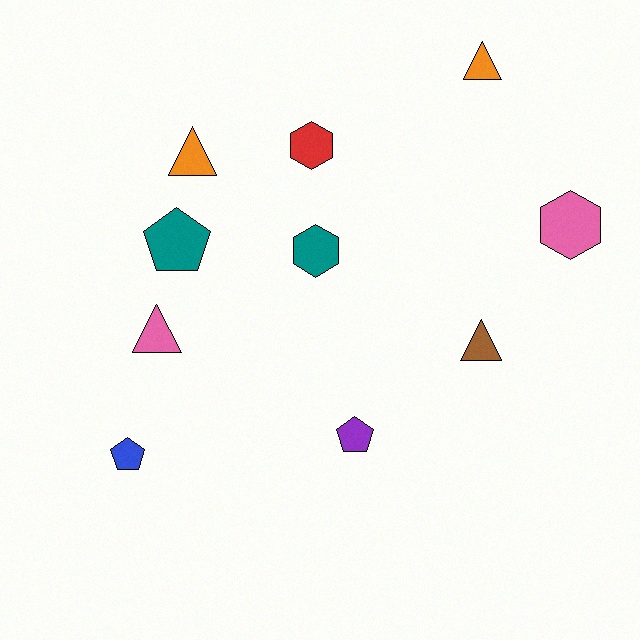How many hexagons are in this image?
There are 3 hexagons.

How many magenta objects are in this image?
There are no magenta objects.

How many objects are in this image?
There are 10 objects.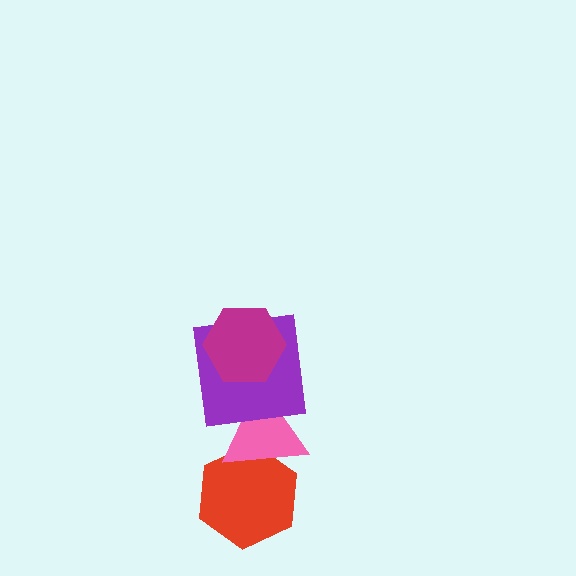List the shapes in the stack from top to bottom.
From top to bottom: the magenta hexagon, the purple square, the pink triangle, the red hexagon.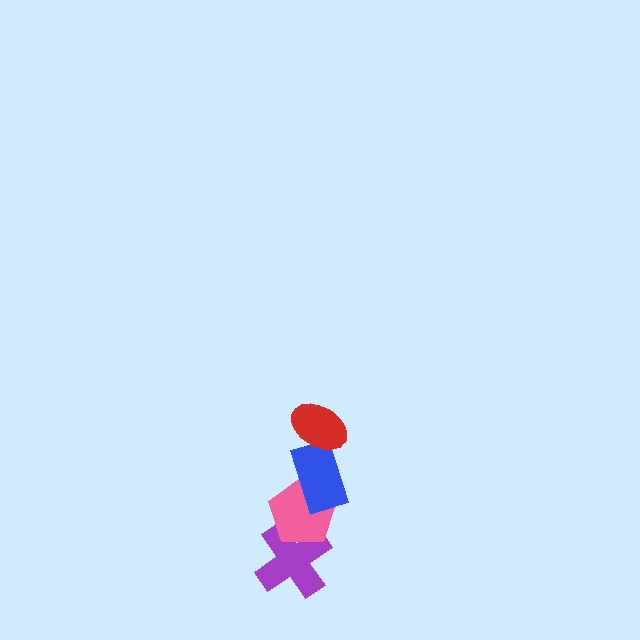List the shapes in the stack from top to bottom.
From top to bottom: the red ellipse, the blue rectangle, the pink pentagon, the purple cross.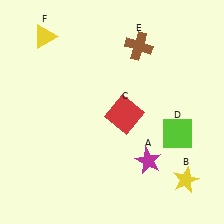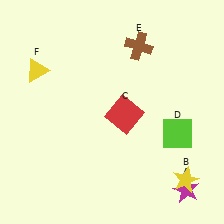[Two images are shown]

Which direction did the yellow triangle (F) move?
The yellow triangle (F) moved down.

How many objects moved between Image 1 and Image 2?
2 objects moved between the two images.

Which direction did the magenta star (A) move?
The magenta star (A) moved right.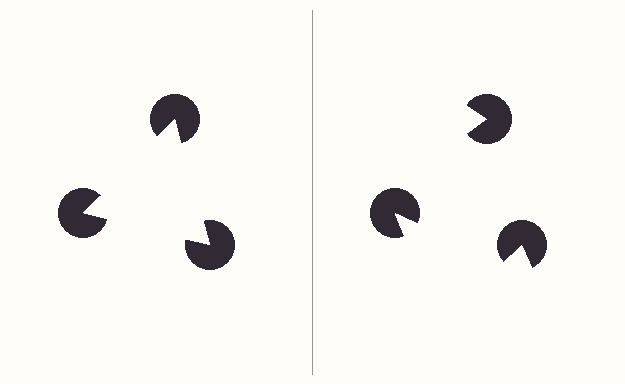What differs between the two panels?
The pac-man discs are positioned identically on both sides; only the wedge orientations differ. On the left they align to a triangle; on the right they are misaligned.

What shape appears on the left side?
An illusory triangle.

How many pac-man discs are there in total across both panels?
6 — 3 on each side.